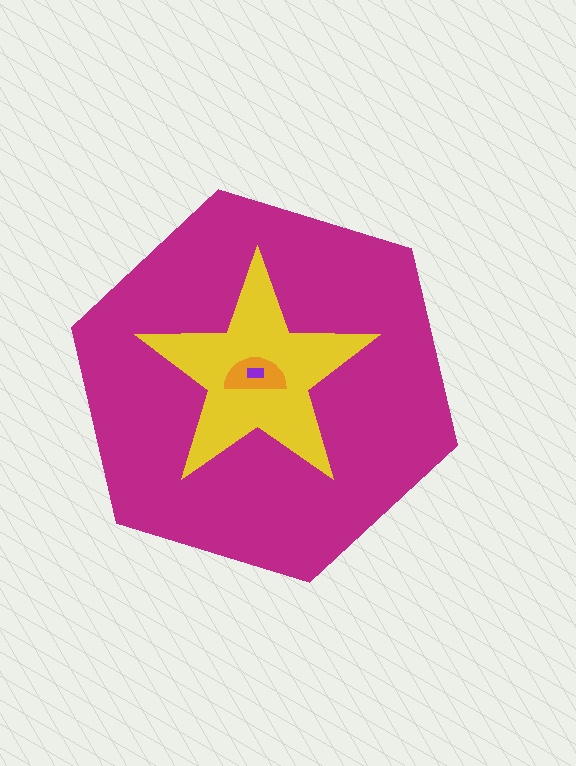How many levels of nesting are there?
4.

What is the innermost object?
The purple rectangle.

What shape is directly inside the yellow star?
The orange semicircle.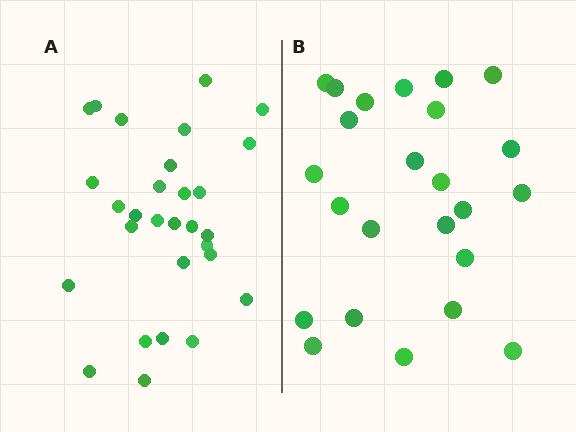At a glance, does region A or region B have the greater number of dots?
Region A (the left region) has more dots.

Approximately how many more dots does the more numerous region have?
Region A has about 5 more dots than region B.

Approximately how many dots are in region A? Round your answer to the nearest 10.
About 30 dots. (The exact count is 29, which rounds to 30.)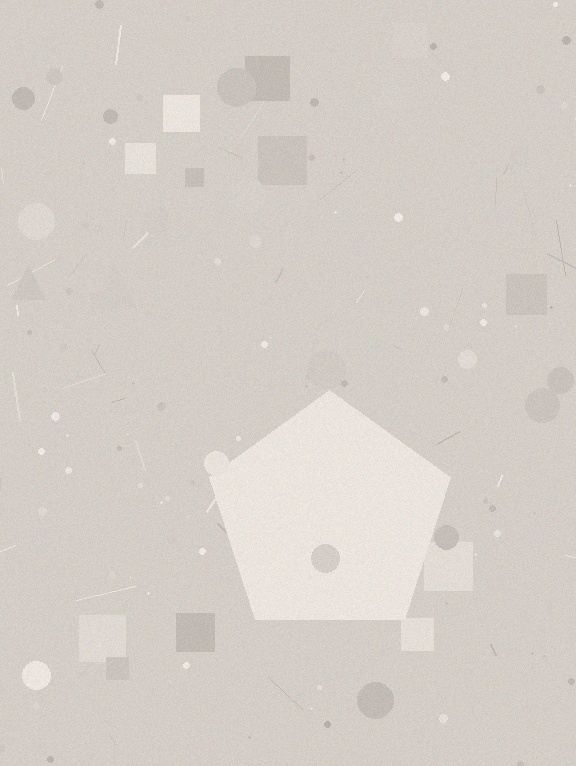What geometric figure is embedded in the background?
A pentagon is embedded in the background.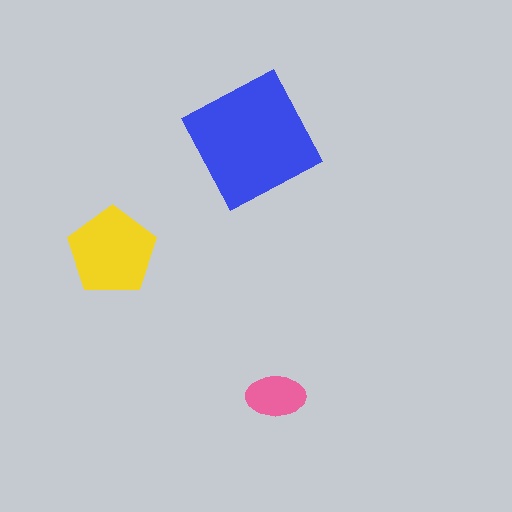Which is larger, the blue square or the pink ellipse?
The blue square.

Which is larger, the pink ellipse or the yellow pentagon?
The yellow pentagon.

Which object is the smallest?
The pink ellipse.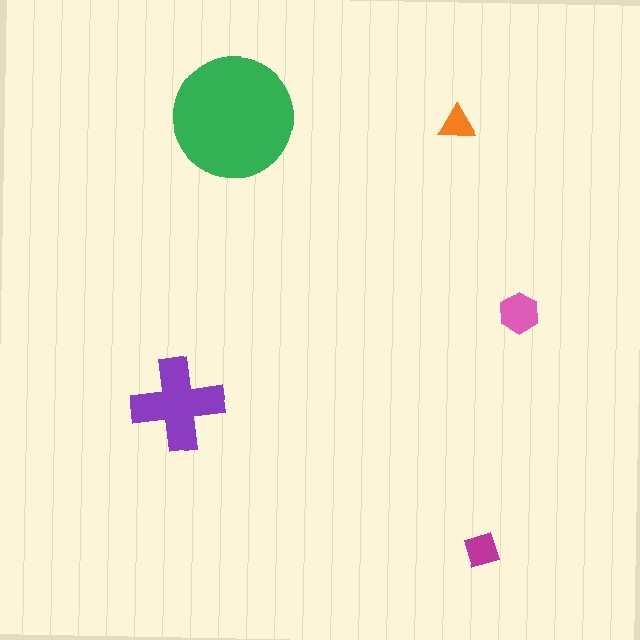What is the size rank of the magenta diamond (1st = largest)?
4th.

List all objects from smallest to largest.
The orange triangle, the magenta diamond, the pink hexagon, the purple cross, the green circle.